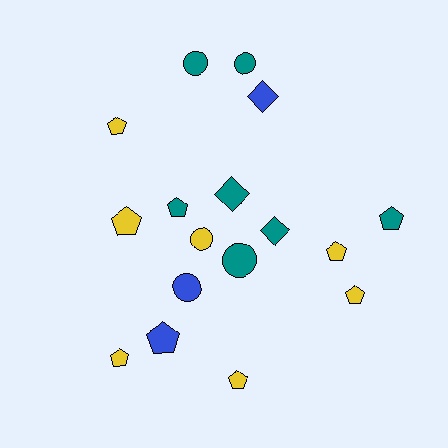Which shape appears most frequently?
Pentagon, with 9 objects.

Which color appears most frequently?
Yellow, with 7 objects.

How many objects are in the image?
There are 17 objects.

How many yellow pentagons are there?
There are 6 yellow pentagons.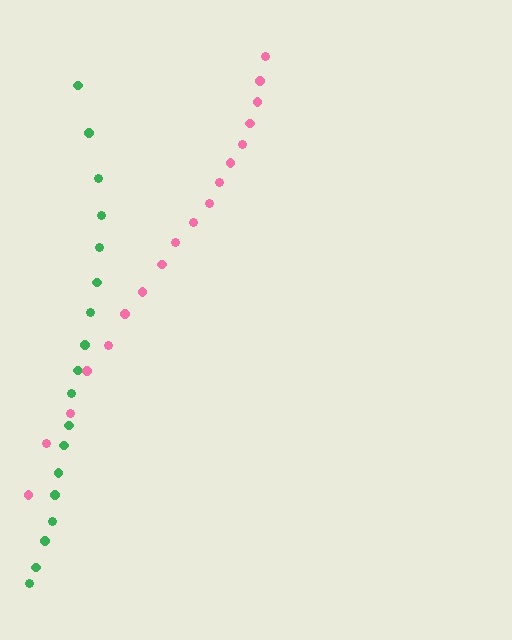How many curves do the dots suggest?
There are 2 distinct paths.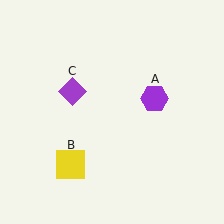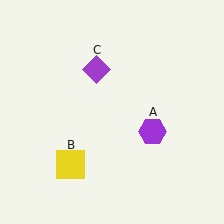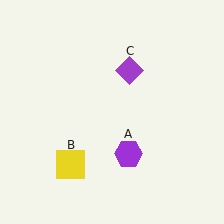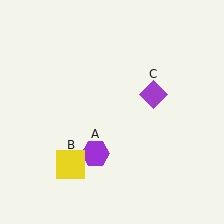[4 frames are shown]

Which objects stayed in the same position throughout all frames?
Yellow square (object B) remained stationary.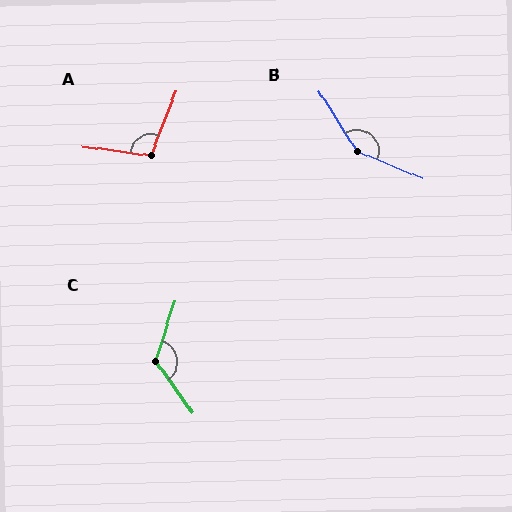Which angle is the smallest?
A, at approximately 105 degrees.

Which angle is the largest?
B, at approximately 145 degrees.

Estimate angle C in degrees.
Approximately 126 degrees.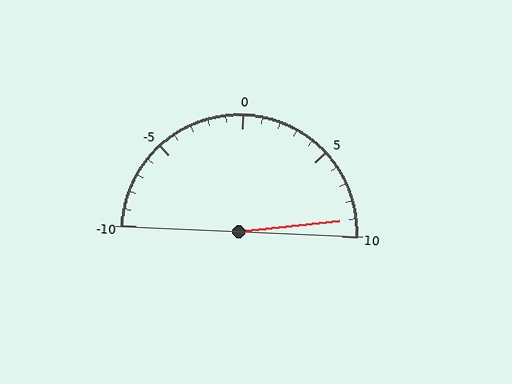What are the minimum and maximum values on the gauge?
The gauge ranges from -10 to 10.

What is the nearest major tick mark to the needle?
The nearest major tick mark is 10.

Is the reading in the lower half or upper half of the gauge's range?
The reading is in the upper half of the range (-10 to 10).